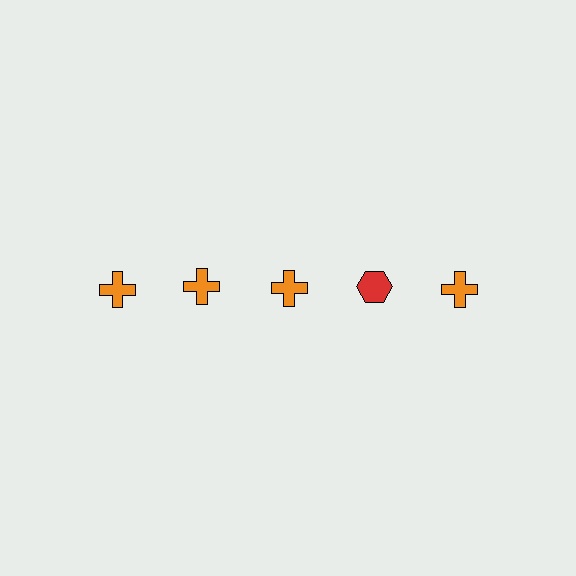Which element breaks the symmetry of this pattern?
The red hexagon in the top row, second from right column breaks the symmetry. All other shapes are orange crosses.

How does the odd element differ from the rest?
It differs in both color (red instead of orange) and shape (hexagon instead of cross).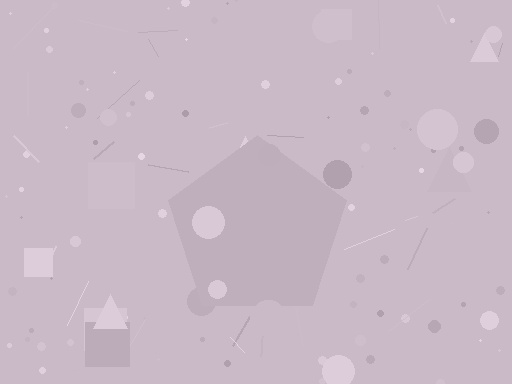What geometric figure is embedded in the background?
A pentagon is embedded in the background.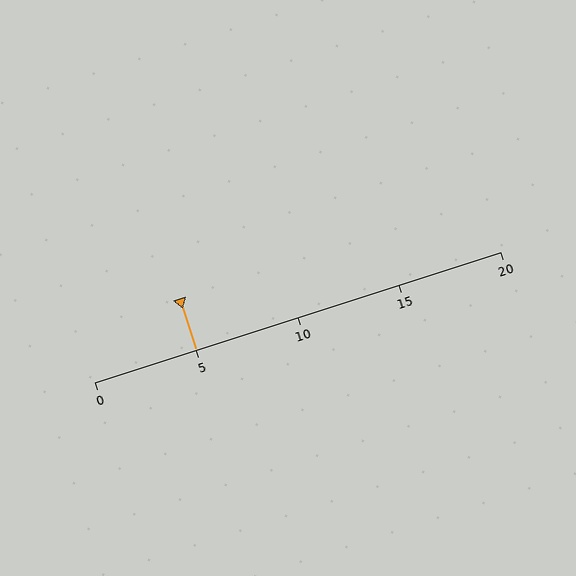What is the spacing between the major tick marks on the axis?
The major ticks are spaced 5 apart.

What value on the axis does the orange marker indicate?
The marker indicates approximately 5.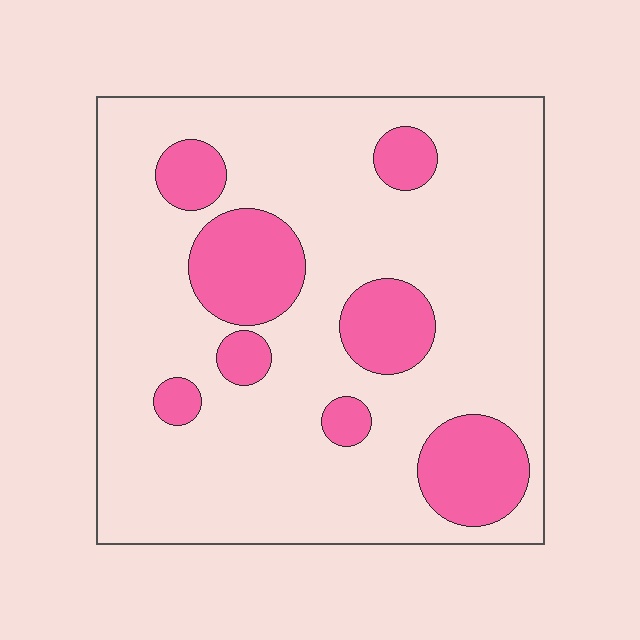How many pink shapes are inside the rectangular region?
8.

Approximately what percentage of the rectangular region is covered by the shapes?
Approximately 20%.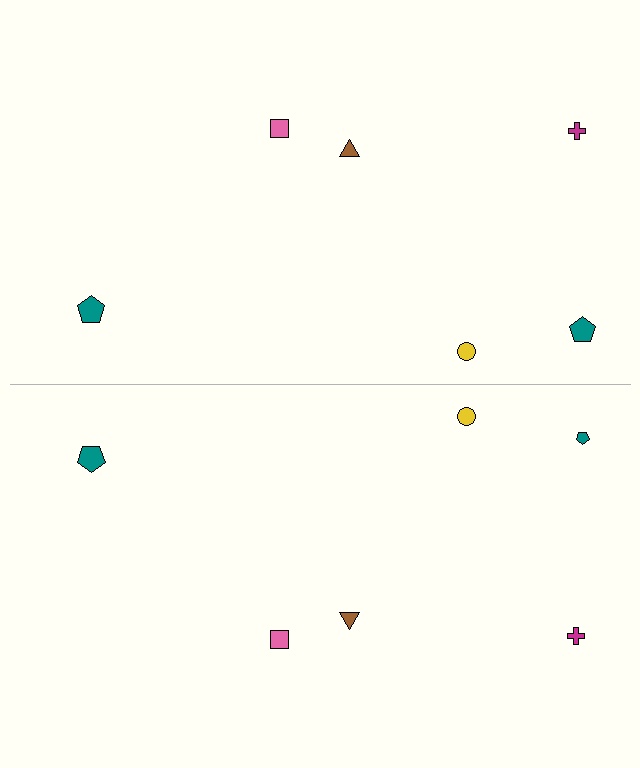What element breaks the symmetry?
The teal pentagon on the bottom side has a different size than its mirror counterpart.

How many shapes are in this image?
There are 12 shapes in this image.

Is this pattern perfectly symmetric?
No, the pattern is not perfectly symmetric. The teal pentagon on the bottom side has a different size than its mirror counterpart.